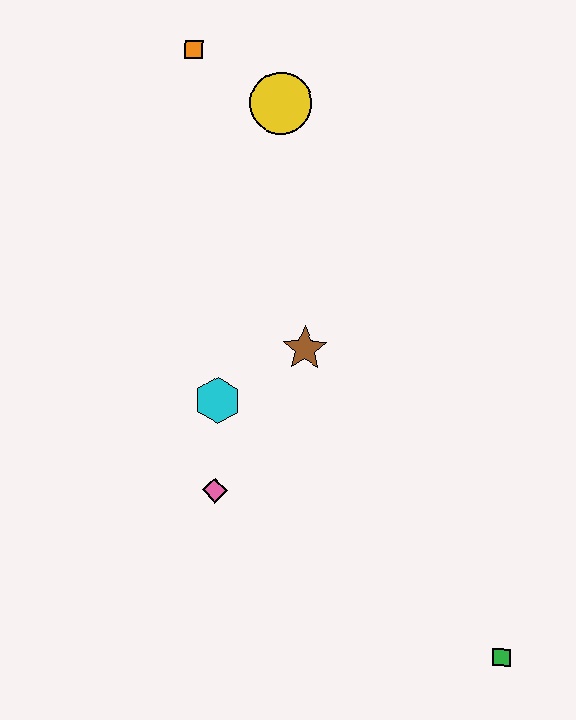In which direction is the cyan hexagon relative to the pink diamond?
The cyan hexagon is above the pink diamond.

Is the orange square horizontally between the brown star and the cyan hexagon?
No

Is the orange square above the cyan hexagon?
Yes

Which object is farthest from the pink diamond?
The orange square is farthest from the pink diamond.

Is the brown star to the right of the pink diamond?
Yes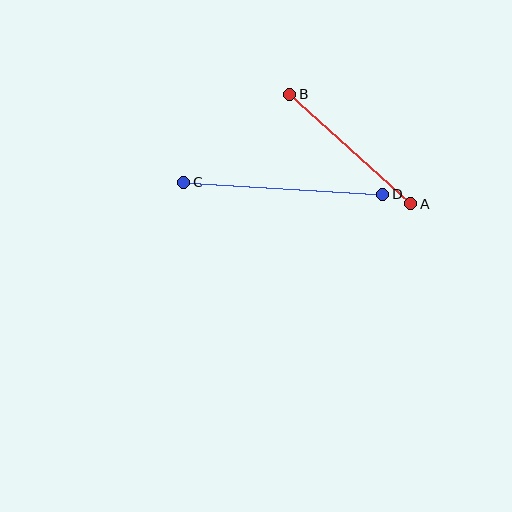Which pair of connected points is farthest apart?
Points C and D are farthest apart.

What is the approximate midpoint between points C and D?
The midpoint is at approximately (283, 188) pixels.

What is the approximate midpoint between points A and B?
The midpoint is at approximately (350, 149) pixels.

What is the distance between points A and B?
The distance is approximately 164 pixels.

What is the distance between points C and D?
The distance is approximately 199 pixels.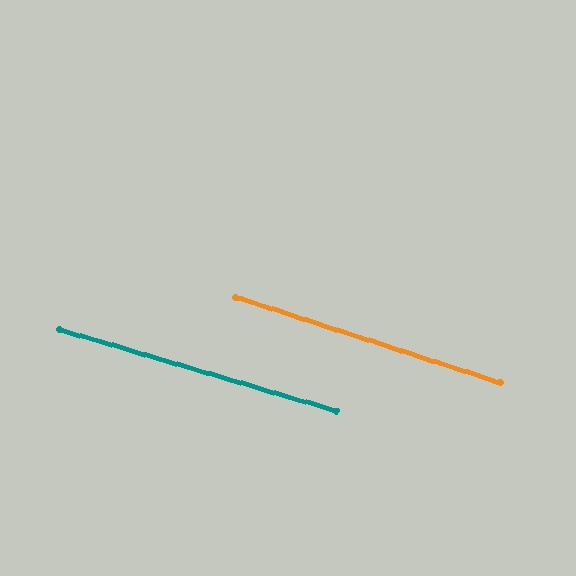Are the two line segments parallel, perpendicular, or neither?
Parallel — their directions differ by only 1.7°.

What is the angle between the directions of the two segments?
Approximately 2 degrees.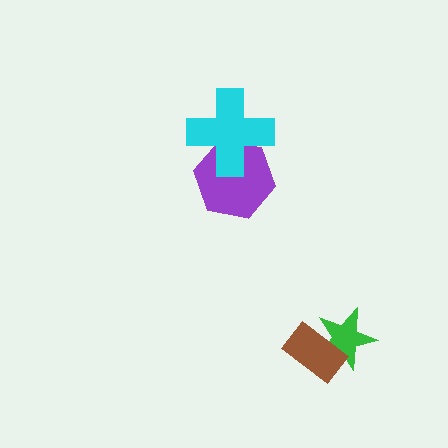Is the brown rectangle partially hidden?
No, no other shape covers it.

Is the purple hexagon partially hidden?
Yes, it is partially covered by another shape.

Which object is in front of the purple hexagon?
The cyan cross is in front of the purple hexagon.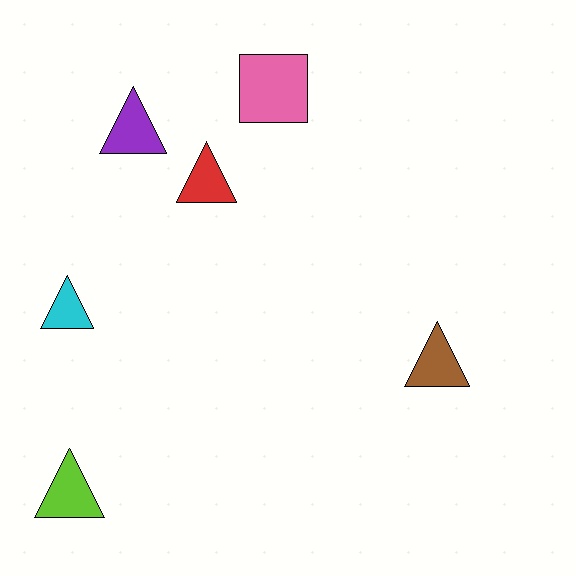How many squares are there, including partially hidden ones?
There is 1 square.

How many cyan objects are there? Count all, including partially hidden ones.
There is 1 cyan object.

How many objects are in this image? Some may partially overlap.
There are 6 objects.